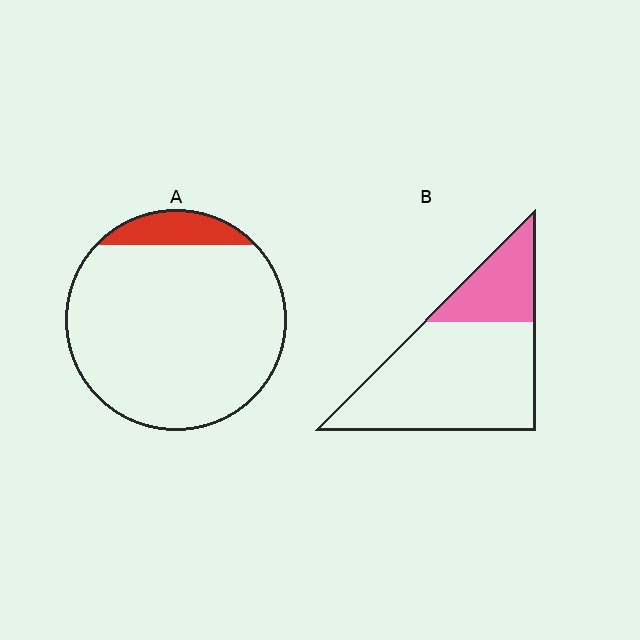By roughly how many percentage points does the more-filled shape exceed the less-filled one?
By roughly 15 percentage points (B over A).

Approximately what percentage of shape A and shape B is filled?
A is approximately 10% and B is approximately 25%.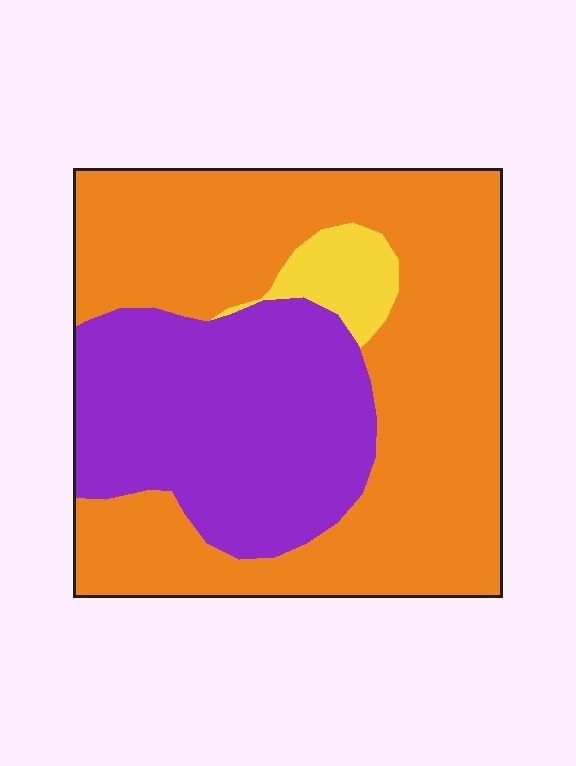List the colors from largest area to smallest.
From largest to smallest: orange, purple, yellow.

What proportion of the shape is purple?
Purple covers about 35% of the shape.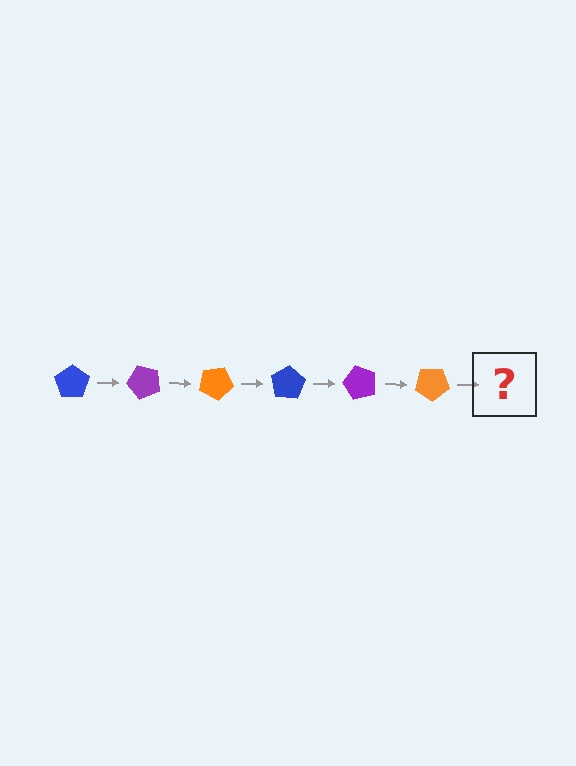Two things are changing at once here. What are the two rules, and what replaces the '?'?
The two rules are that it rotates 50 degrees each step and the color cycles through blue, purple, and orange. The '?' should be a blue pentagon, rotated 300 degrees from the start.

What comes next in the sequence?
The next element should be a blue pentagon, rotated 300 degrees from the start.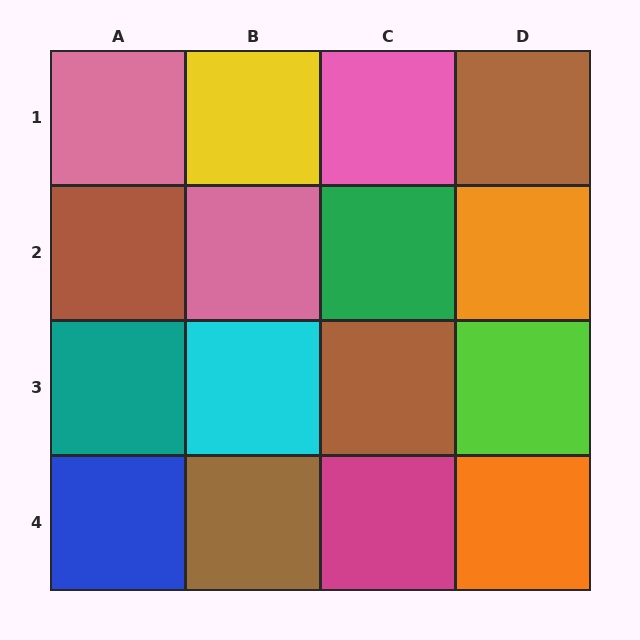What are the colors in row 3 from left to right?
Teal, cyan, brown, lime.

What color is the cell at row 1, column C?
Pink.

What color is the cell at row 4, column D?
Orange.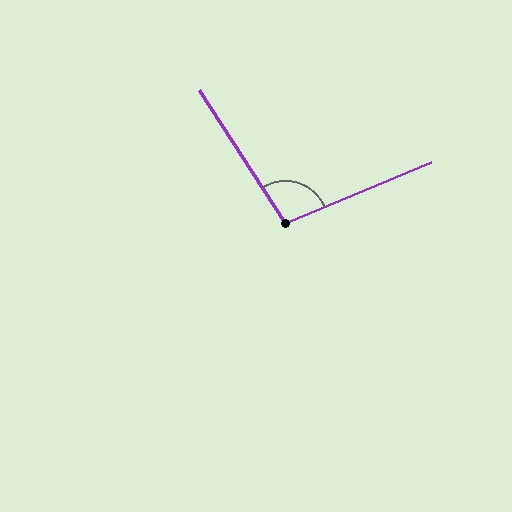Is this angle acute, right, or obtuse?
It is obtuse.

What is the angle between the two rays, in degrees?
Approximately 100 degrees.